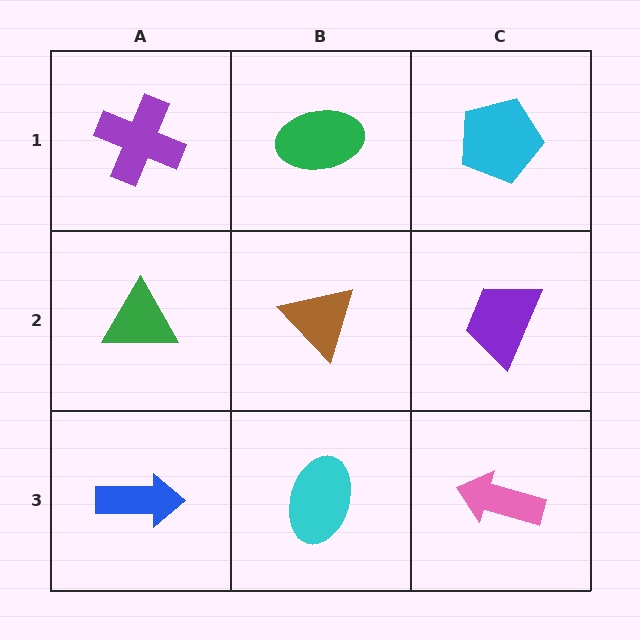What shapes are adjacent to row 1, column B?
A brown triangle (row 2, column B), a purple cross (row 1, column A), a cyan pentagon (row 1, column C).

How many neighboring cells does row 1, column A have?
2.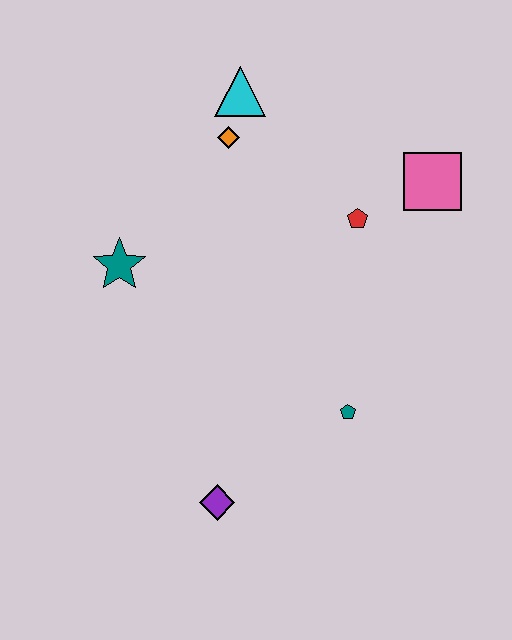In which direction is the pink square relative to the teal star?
The pink square is to the right of the teal star.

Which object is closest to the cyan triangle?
The orange diamond is closest to the cyan triangle.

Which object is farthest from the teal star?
The pink square is farthest from the teal star.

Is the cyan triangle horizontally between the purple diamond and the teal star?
No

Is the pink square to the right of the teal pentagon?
Yes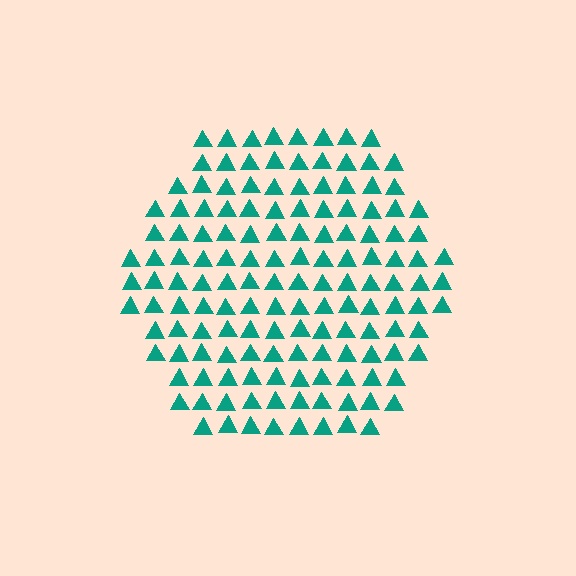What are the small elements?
The small elements are triangles.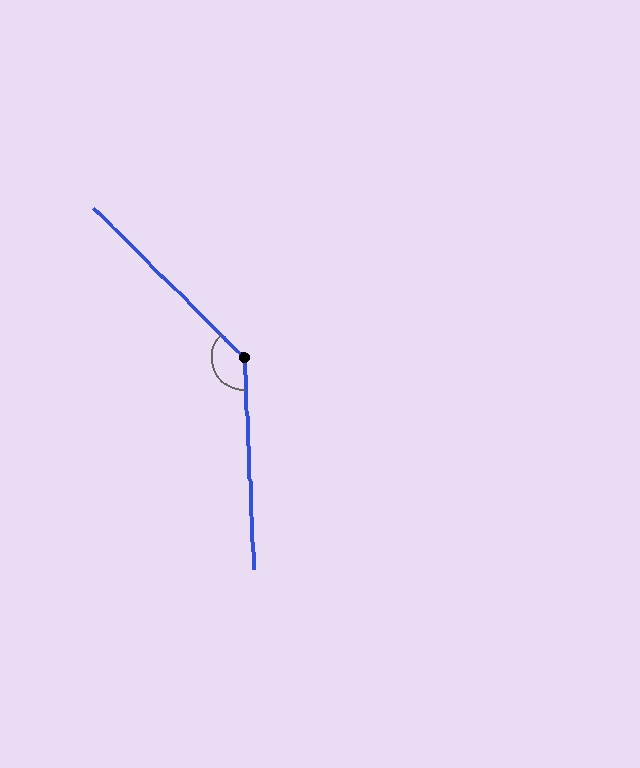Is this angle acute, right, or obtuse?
It is obtuse.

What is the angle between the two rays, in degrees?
Approximately 137 degrees.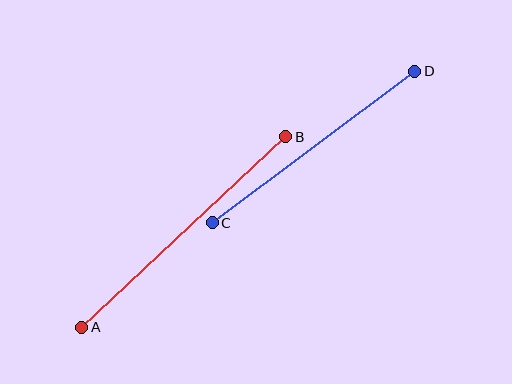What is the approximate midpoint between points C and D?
The midpoint is at approximately (314, 147) pixels.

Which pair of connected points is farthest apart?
Points A and B are farthest apart.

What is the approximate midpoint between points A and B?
The midpoint is at approximately (184, 232) pixels.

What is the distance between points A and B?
The distance is approximately 279 pixels.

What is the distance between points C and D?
The distance is approximately 253 pixels.